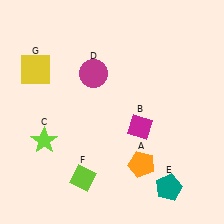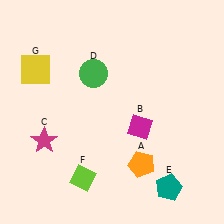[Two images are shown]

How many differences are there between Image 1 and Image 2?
There are 2 differences between the two images.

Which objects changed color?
C changed from lime to magenta. D changed from magenta to green.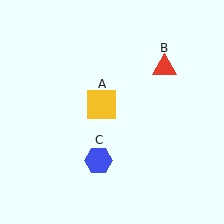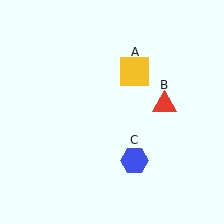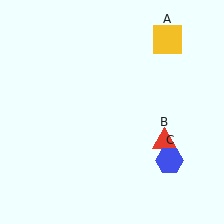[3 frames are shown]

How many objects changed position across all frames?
3 objects changed position: yellow square (object A), red triangle (object B), blue hexagon (object C).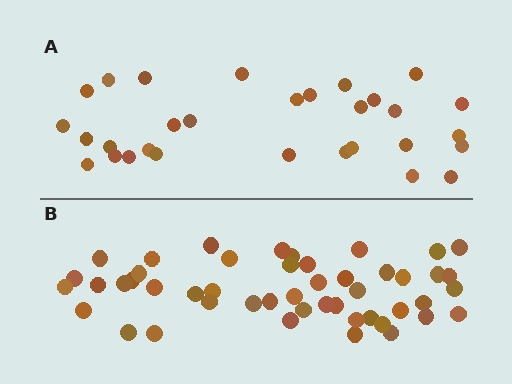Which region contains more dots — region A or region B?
Region B (the bottom region) has more dots.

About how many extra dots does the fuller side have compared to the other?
Region B has approximately 20 more dots than region A.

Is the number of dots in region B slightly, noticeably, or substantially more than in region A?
Region B has substantially more. The ratio is roughly 1.6 to 1.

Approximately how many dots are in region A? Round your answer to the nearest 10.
About 30 dots.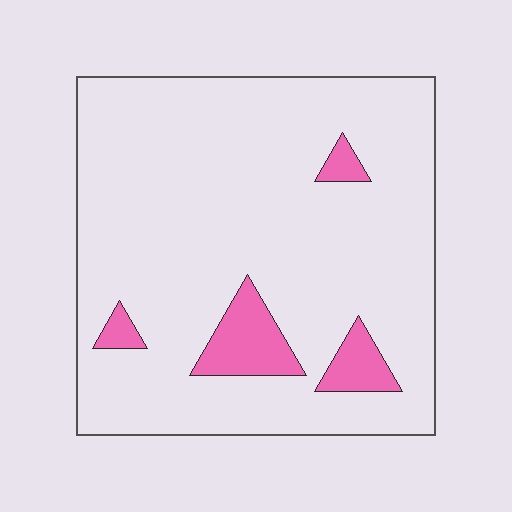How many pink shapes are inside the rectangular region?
4.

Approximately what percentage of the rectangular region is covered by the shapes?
Approximately 10%.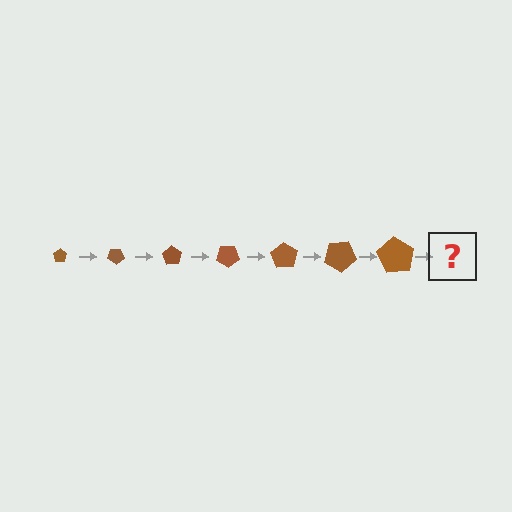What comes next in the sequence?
The next element should be a pentagon, larger than the previous one and rotated 245 degrees from the start.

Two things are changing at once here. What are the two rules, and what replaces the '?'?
The two rules are that the pentagon grows larger each step and it rotates 35 degrees each step. The '?' should be a pentagon, larger than the previous one and rotated 245 degrees from the start.